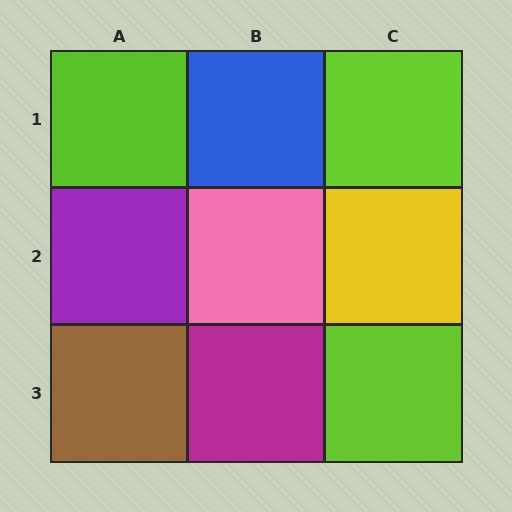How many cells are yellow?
1 cell is yellow.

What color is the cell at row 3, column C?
Lime.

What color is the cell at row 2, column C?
Yellow.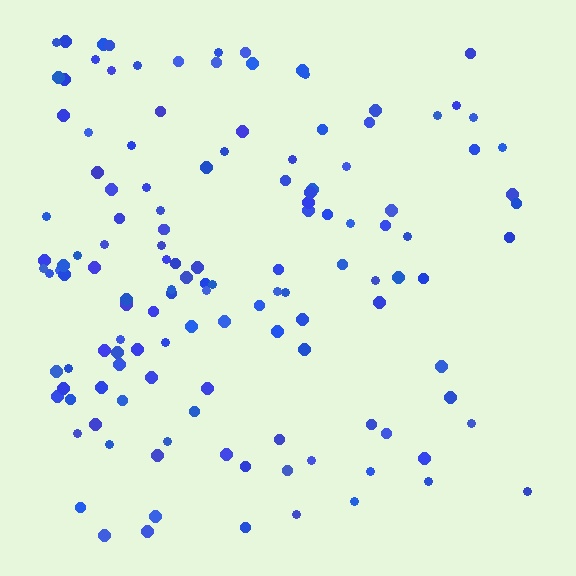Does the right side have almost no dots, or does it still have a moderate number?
Still a moderate number, just noticeably fewer than the left.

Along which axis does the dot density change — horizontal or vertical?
Horizontal.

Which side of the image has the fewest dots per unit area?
The right.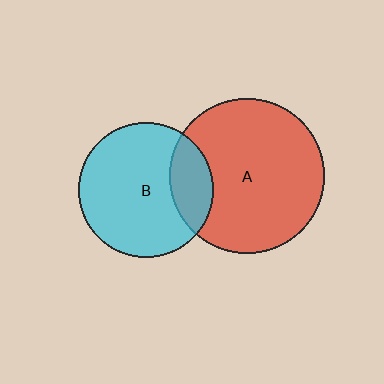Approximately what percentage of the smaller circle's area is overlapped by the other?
Approximately 20%.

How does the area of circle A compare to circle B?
Approximately 1.3 times.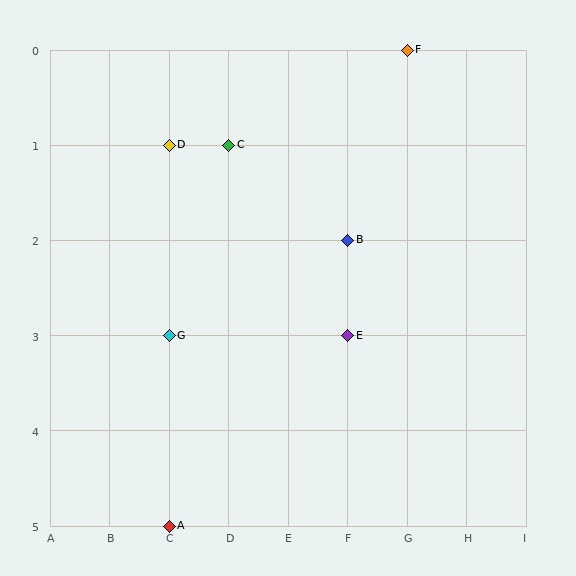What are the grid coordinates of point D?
Point D is at grid coordinates (C, 1).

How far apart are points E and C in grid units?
Points E and C are 2 columns and 2 rows apart (about 2.8 grid units diagonally).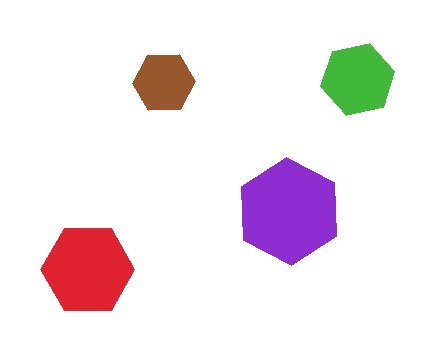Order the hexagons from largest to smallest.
the purple one, the red one, the green one, the brown one.